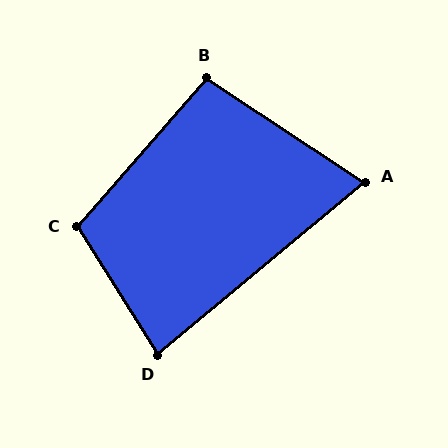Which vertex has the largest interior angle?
C, at approximately 107 degrees.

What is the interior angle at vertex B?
Approximately 98 degrees (obtuse).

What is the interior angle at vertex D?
Approximately 82 degrees (acute).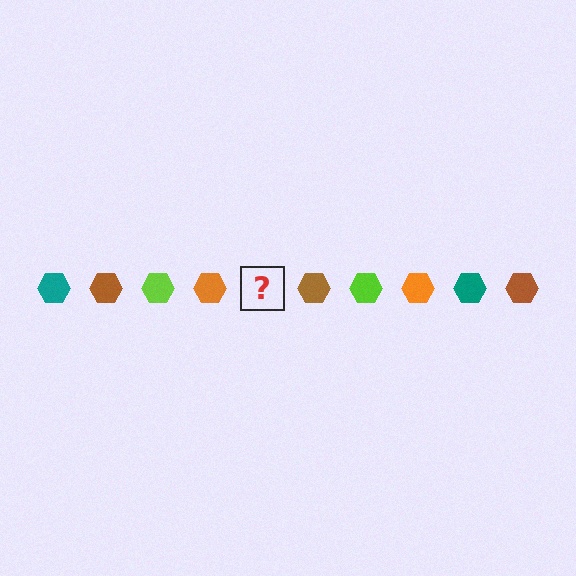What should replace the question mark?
The question mark should be replaced with a teal hexagon.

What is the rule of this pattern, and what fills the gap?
The rule is that the pattern cycles through teal, brown, lime, orange hexagons. The gap should be filled with a teal hexagon.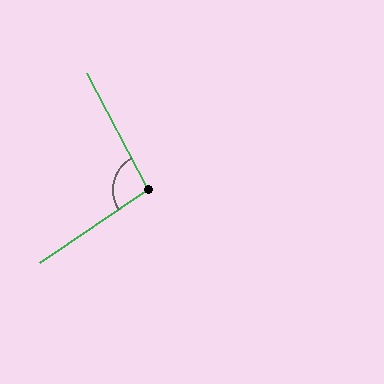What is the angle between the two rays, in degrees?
Approximately 96 degrees.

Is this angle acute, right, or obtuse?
It is obtuse.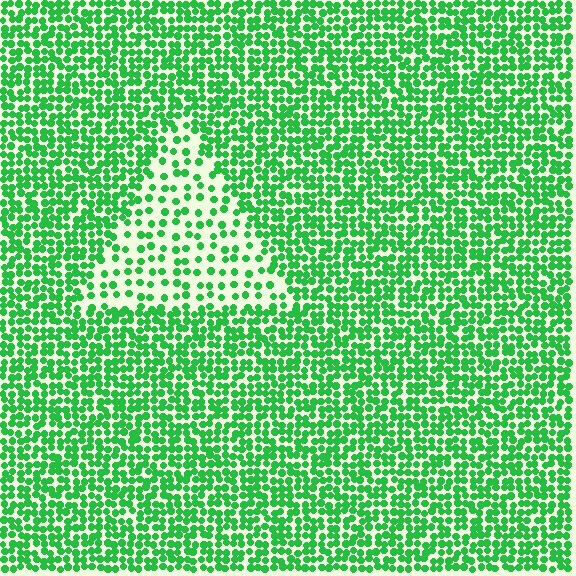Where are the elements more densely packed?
The elements are more densely packed outside the triangle boundary.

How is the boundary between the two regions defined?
The boundary is defined by a change in element density (approximately 2.3x ratio). All elements are the same color, size, and shape.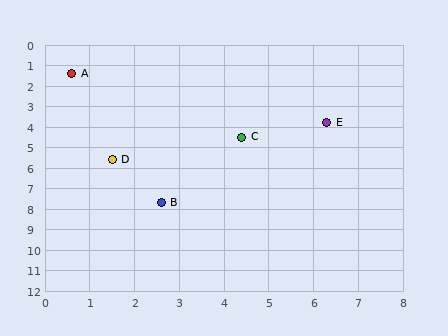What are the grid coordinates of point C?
Point C is at approximately (4.4, 4.5).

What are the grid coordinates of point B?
Point B is at approximately (2.6, 7.7).